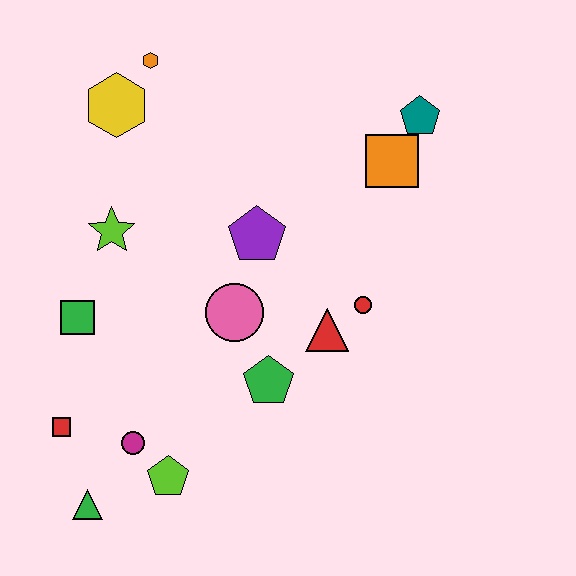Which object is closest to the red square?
The magenta circle is closest to the red square.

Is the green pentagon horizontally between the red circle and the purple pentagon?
Yes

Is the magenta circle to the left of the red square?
No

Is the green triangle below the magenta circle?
Yes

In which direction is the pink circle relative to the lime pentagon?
The pink circle is above the lime pentagon.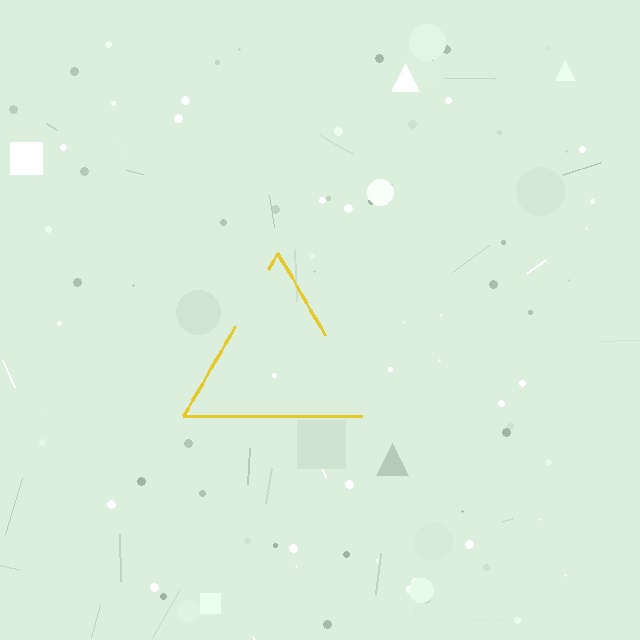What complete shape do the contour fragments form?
The contour fragments form a triangle.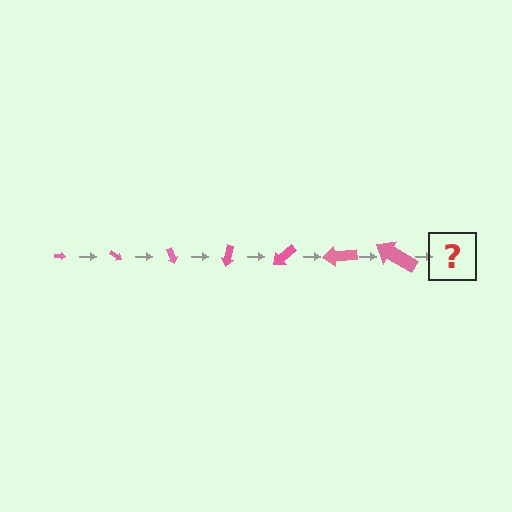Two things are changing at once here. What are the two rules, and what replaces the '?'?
The two rules are that the arrow grows larger each step and it rotates 35 degrees each step. The '?' should be an arrow, larger than the previous one and rotated 245 degrees from the start.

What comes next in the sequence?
The next element should be an arrow, larger than the previous one and rotated 245 degrees from the start.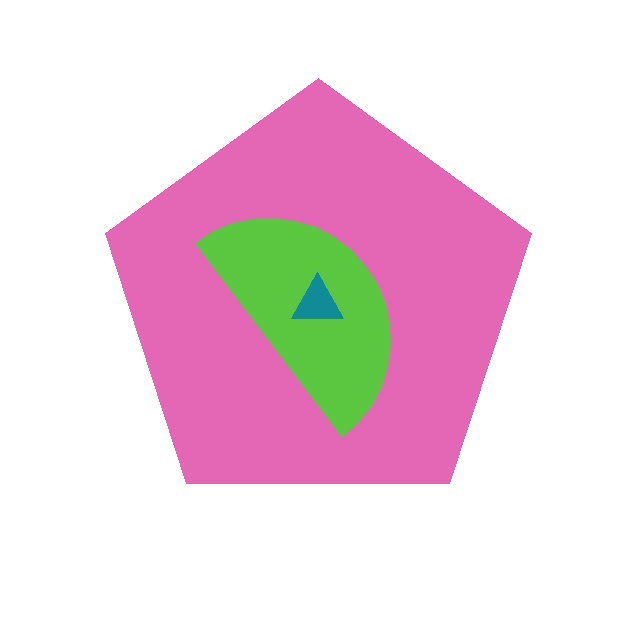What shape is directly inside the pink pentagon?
The lime semicircle.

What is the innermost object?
The teal triangle.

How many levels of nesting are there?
3.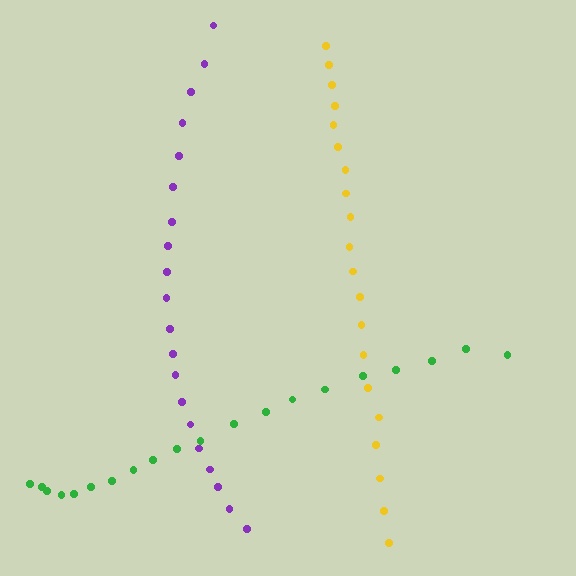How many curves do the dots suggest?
There are 3 distinct paths.